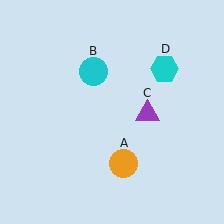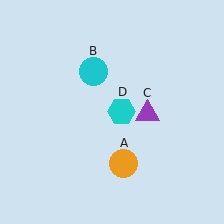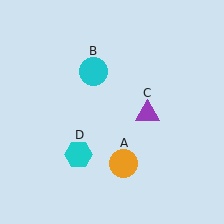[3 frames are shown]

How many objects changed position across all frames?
1 object changed position: cyan hexagon (object D).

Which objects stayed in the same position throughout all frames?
Orange circle (object A) and cyan circle (object B) and purple triangle (object C) remained stationary.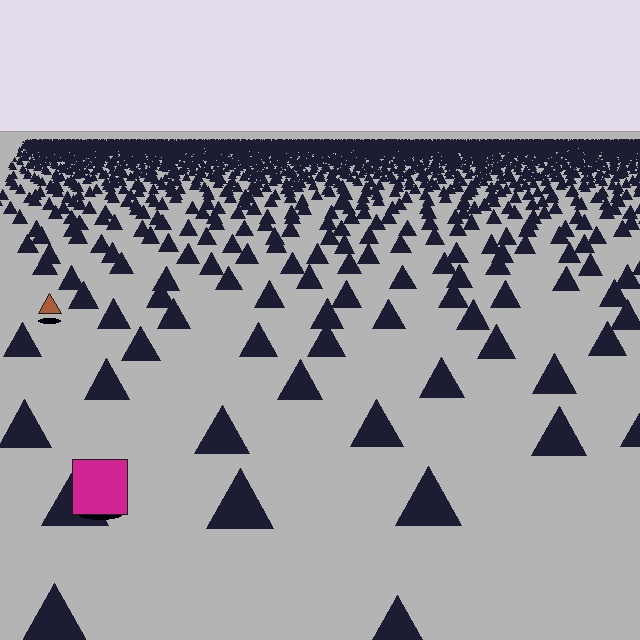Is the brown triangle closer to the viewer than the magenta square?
No. The magenta square is closer — you can tell from the texture gradient: the ground texture is coarser near it.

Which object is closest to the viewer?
The magenta square is closest. The texture marks near it are larger and more spread out.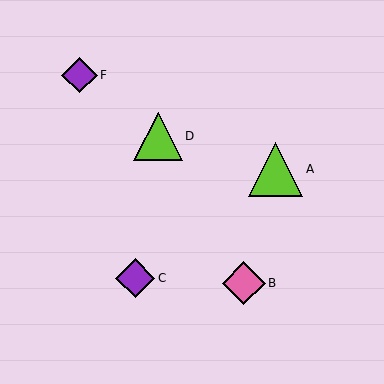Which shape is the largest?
The lime triangle (labeled A) is the largest.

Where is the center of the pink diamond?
The center of the pink diamond is at (244, 283).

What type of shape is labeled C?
Shape C is a purple diamond.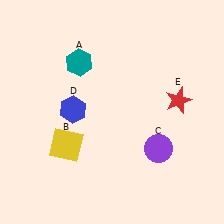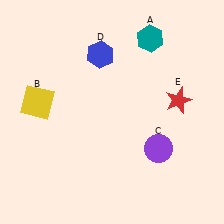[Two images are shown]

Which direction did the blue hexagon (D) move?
The blue hexagon (D) moved up.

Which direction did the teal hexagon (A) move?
The teal hexagon (A) moved right.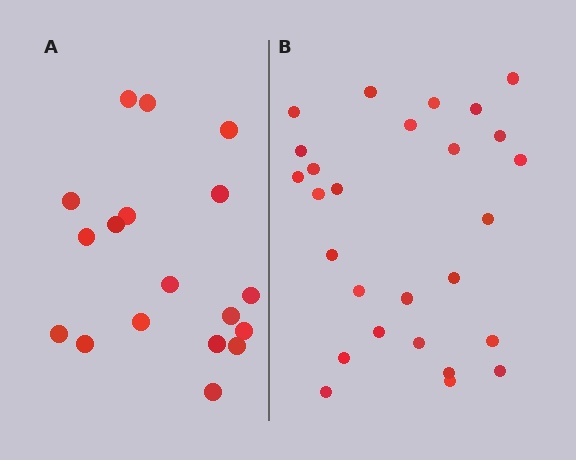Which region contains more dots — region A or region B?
Region B (the right region) has more dots.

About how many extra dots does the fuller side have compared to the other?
Region B has roughly 8 or so more dots than region A.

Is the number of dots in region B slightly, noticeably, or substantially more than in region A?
Region B has substantially more. The ratio is roughly 1.5 to 1.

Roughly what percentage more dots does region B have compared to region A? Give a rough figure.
About 50% more.